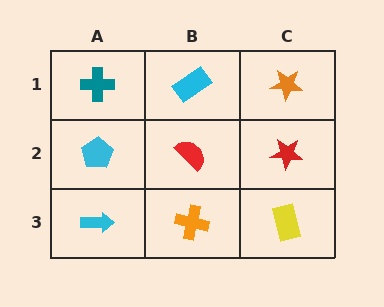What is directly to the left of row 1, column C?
A cyan rectangle.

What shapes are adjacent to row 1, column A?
A cyan pentagon (row 2, column A), a cyan rectangle (row 1, column B).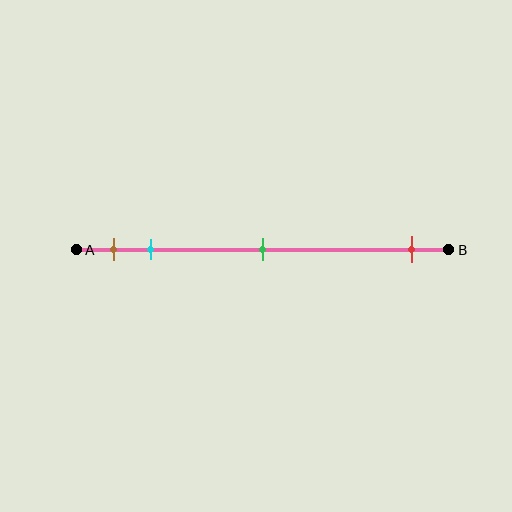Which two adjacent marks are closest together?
The brown and cyan marks are the closest adjacent pair.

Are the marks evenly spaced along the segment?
No, the marks are not evenly spaced.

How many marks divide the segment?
There are 4 marks dividing the segment.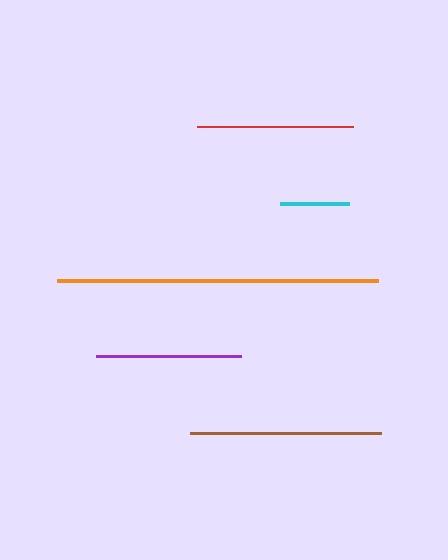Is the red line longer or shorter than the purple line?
The red line is longer than the purple line.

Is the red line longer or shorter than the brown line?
The brown line is longer than the red line.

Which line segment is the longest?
The orange line is the longest at approximately 321 pixels.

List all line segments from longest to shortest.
From longest to shortest: orange, brown, red, purple, cyan.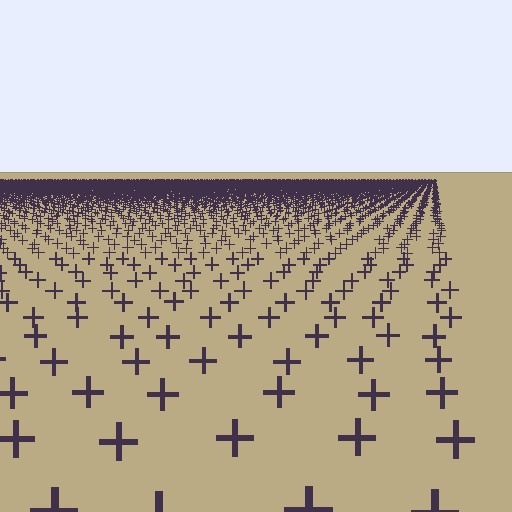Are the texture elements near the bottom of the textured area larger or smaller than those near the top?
Larger. Near the bottom, elements are closer to the viewer and appear at a bigger on-screen size.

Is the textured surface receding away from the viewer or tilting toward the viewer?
The surface is receding away from the viewer. Texture elements get smaller and denser toward the top.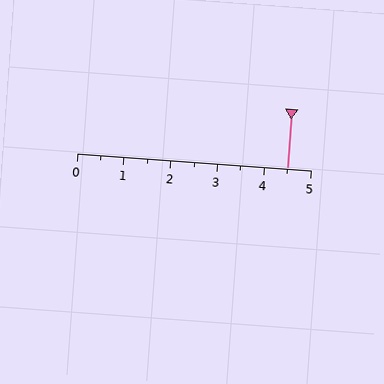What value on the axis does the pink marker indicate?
The marker indicates approximately 4.5.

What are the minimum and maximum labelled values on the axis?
The axis runs from 0 to 5.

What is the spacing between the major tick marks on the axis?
The major ticks are spaced 1 apart.